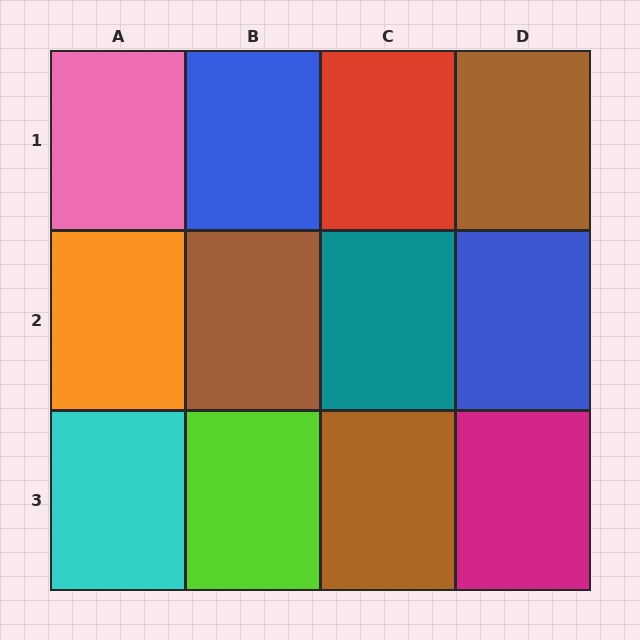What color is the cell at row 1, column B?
Blue.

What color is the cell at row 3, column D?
Magenta.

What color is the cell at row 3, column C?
Brown.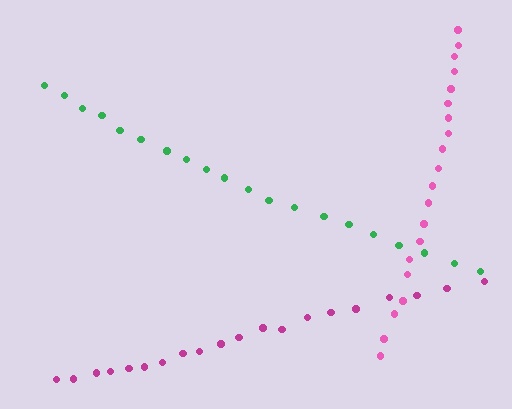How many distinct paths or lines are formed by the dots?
There are 3 distinct paths.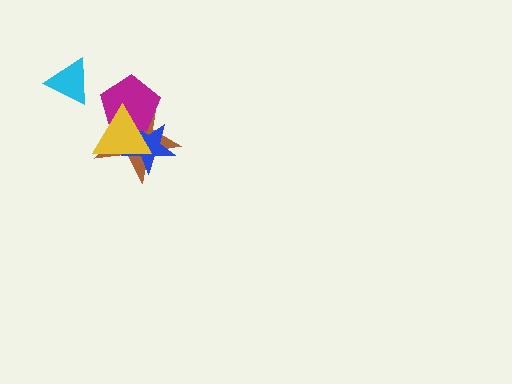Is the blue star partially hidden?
Yes, it is partially covered by another shape.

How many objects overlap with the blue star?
3 objects overlap with the blue star.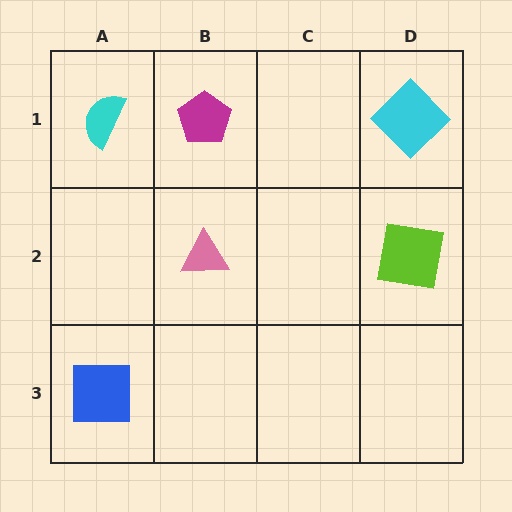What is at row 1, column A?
A cyan semicircle.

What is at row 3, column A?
A blue square.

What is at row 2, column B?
A pink triangle.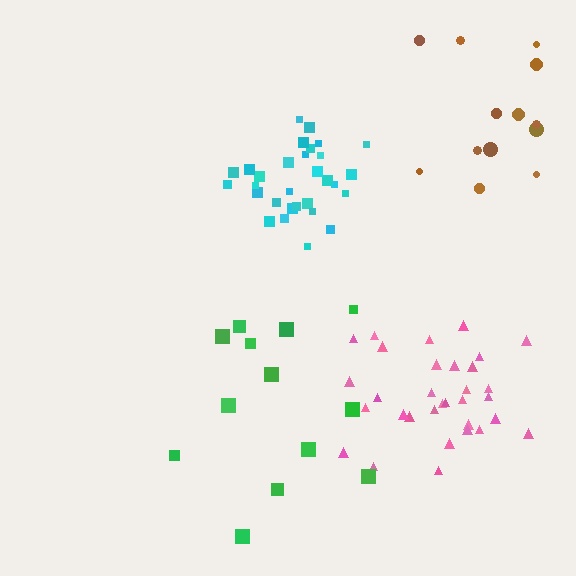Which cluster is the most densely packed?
Cyan.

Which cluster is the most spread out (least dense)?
Brown.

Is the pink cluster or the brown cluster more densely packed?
Pink.